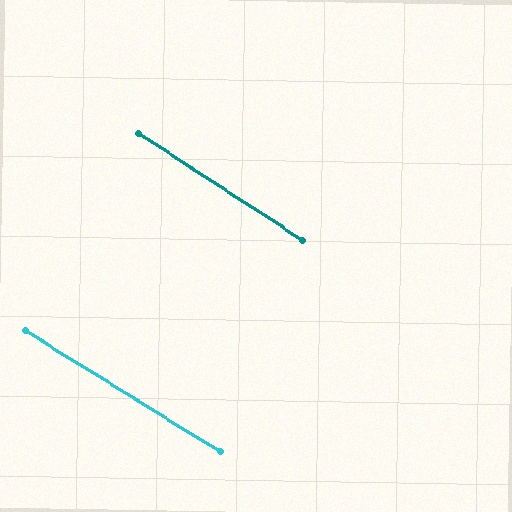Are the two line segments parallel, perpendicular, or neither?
Parallel — their directions differ by only 1.5°.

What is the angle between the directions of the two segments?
Approximately 1 degree.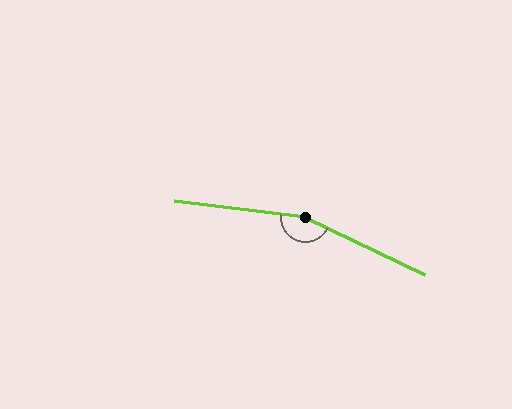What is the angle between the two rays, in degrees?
Approximately 162 degrees.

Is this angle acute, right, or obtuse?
It is obtuse.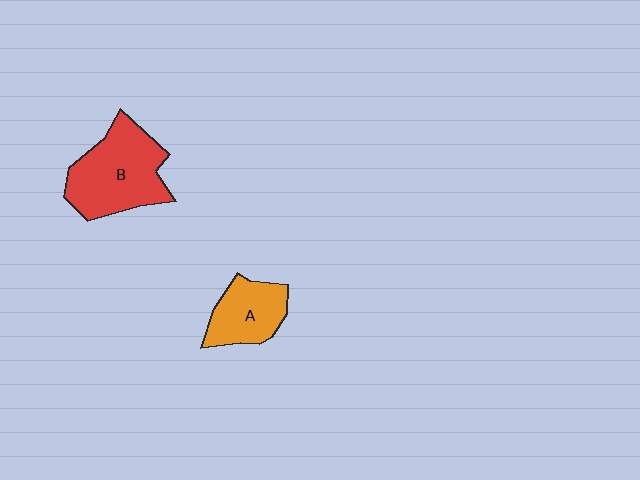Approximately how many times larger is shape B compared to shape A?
Approximately 1.6 times.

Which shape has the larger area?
Shape B (red).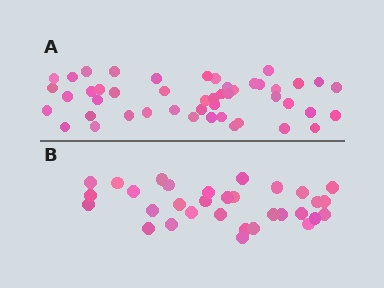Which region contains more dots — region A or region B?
Region A (the top region) has more dots.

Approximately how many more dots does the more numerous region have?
Region A has approximately 15 more dots than region B.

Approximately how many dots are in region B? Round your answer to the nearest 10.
About 30 dots. (The exact count is 32, which rounds to 30.)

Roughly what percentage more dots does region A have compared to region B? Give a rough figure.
About 45% more.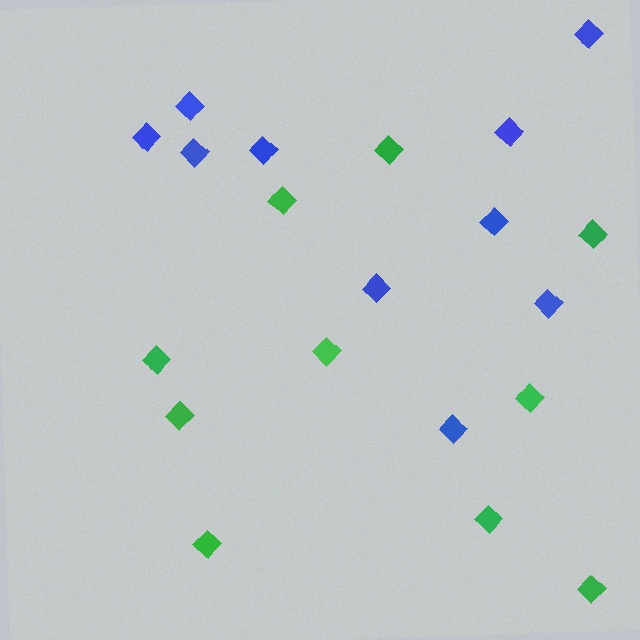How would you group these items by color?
There are 2 groups: one group of green diamonds (10) and one group of blue diamonds (10).